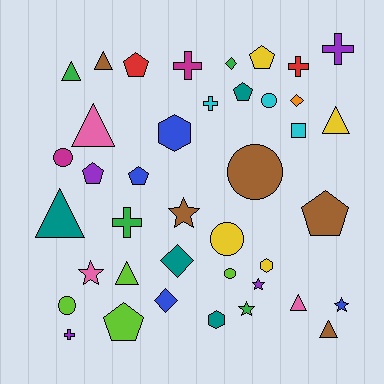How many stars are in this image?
There are 5 stars.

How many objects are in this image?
There are 40 objects.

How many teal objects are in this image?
There are 4 teal objects.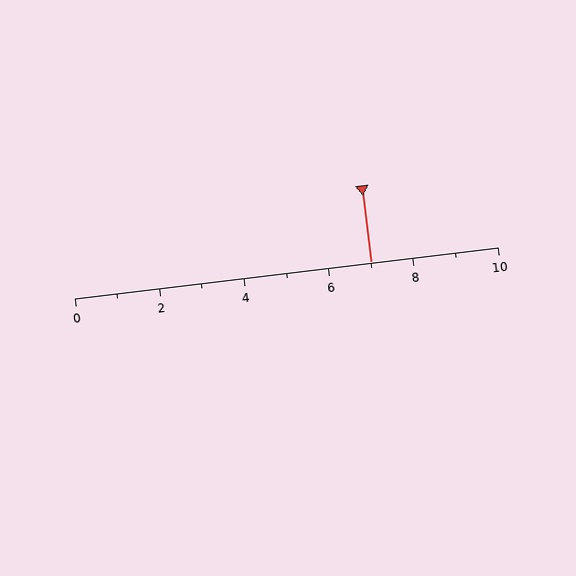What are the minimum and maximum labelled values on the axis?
The axis runs from 0 to 10.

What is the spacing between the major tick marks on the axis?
The major ticks are spaced 2 apart.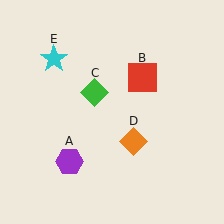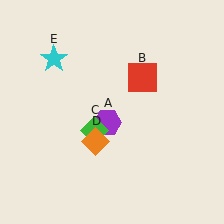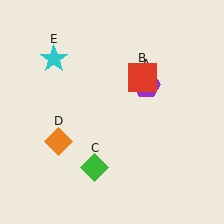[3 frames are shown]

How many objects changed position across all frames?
3 objects changed position: purple hexagon (object A), green diamond (object C), orange diamond (object D).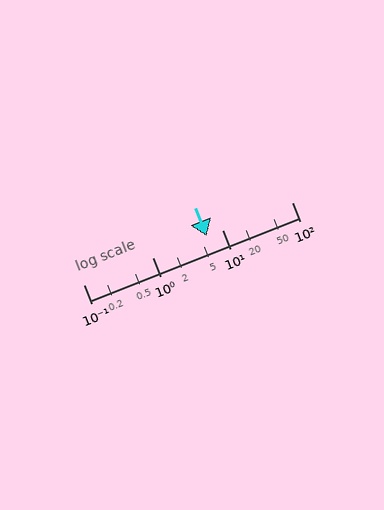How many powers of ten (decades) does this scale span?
The scale spans 3 decades, from 0.1 to 100.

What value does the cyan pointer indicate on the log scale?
The pointer indicates approximately 5.9.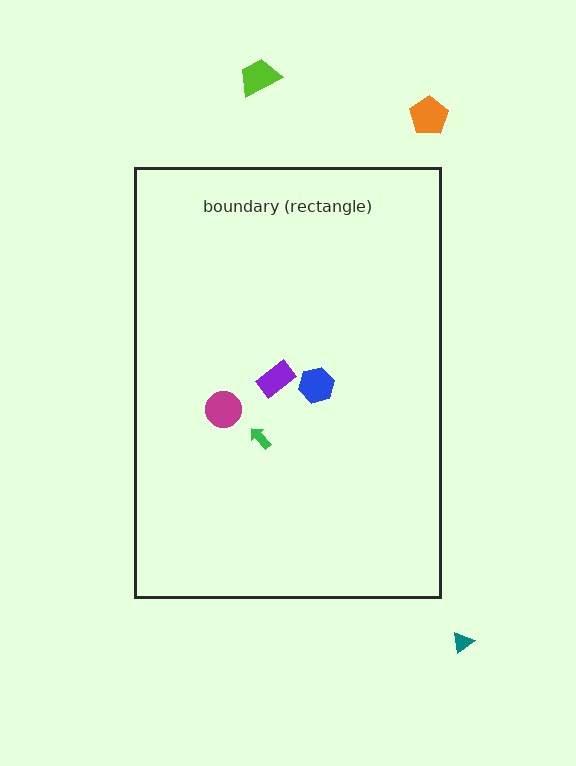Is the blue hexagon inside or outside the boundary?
Inside.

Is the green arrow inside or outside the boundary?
Inside.